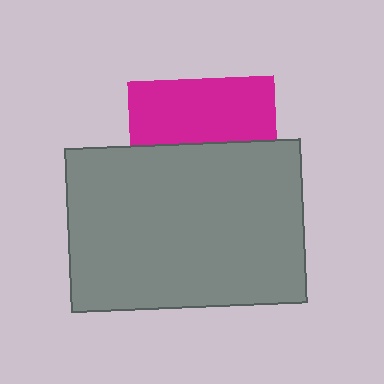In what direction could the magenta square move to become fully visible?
The magenta square could move up. That would shift it out from behind the gray rectangle entirely.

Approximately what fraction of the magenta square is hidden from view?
Roughly 56% of the magenta square is hidden behind the gray rectangle.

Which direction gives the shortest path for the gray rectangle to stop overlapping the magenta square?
Moving down gives the shortest separation.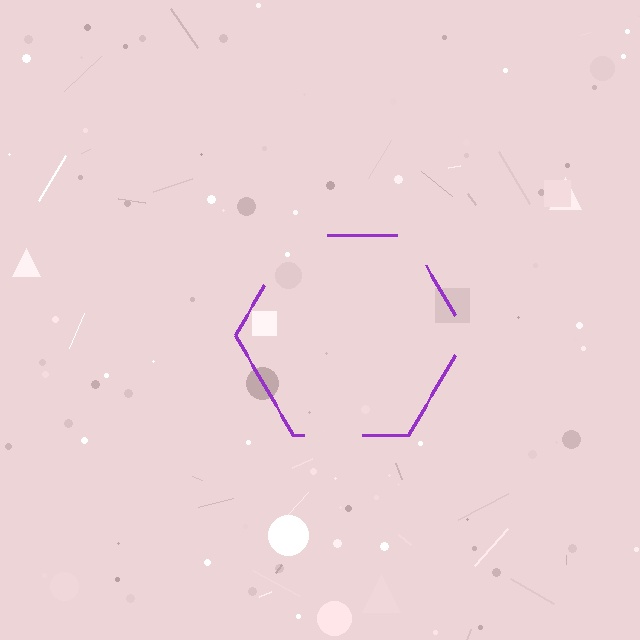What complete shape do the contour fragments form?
The contour fragments form a hexagon.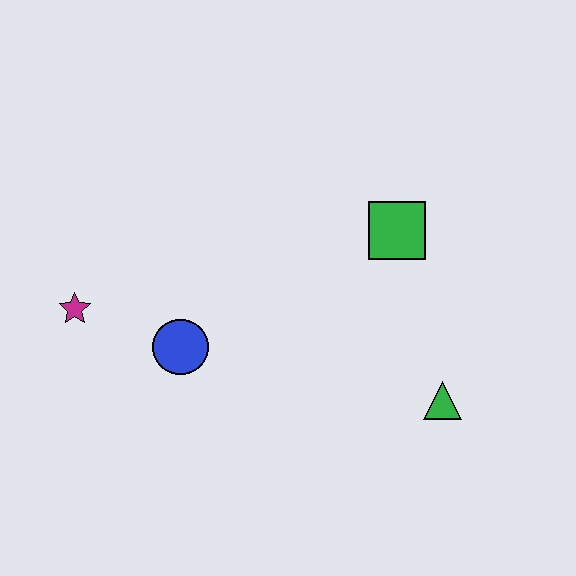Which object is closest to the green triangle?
The green square is closest to the green triangle.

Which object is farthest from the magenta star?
The green triangle is farthest from the magenta star.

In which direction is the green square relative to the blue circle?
The green square is to the right of the blue circle.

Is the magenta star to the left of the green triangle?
Yes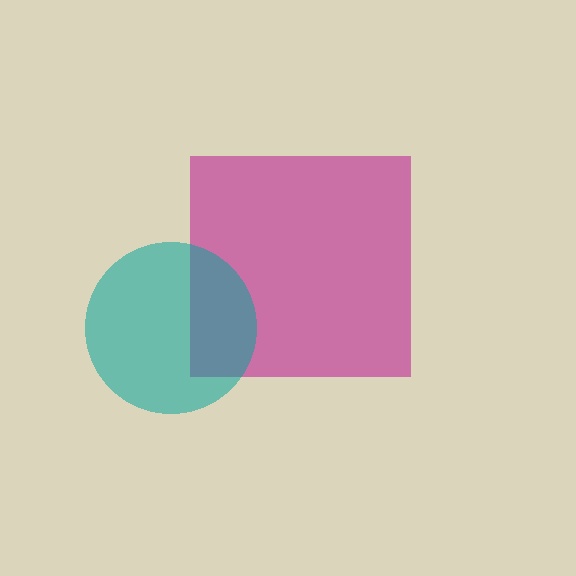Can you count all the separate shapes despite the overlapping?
Yes, there are 2 separate shapes.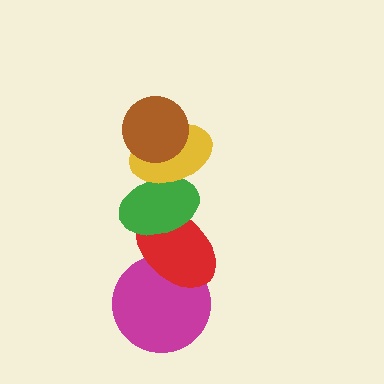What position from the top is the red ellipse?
The red ellipse is 4th from the top.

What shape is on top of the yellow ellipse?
The brown circle is on top of the yellow ellipse.